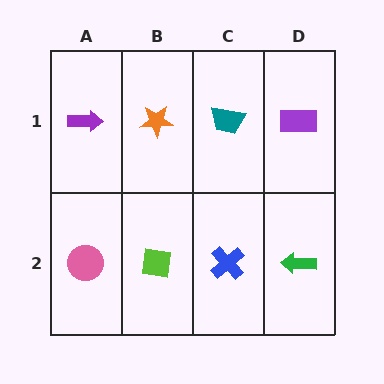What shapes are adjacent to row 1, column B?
A lime square (row 2, column B), a purple arrow (row 1, column A), a teal trapezoid (row 1, column C).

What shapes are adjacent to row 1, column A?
A pink circle (row 2, column A), an orange star (row 1, column B).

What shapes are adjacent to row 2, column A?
A purple arrow (row 1, column A), a lime square (row 2, column B).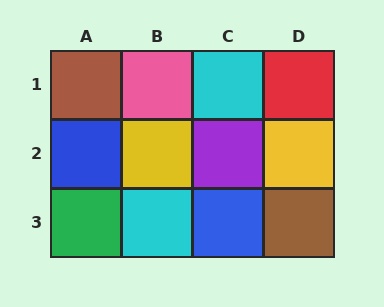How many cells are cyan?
2 cells are cyan.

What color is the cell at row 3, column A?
Green.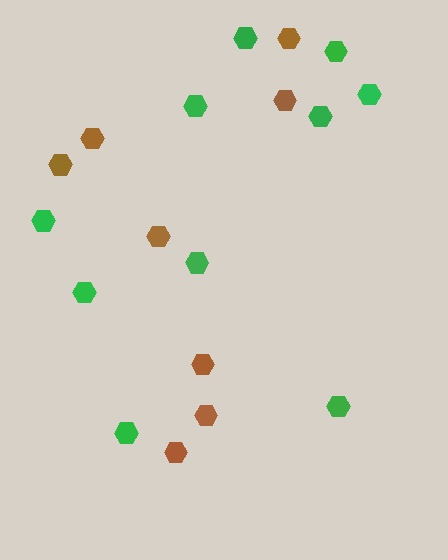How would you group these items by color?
There are 2 groups: one group of brown hexagons (8) and one group of green hexagons (10).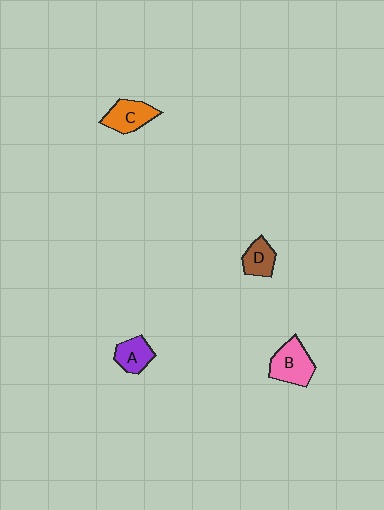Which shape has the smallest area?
Shape D (brown).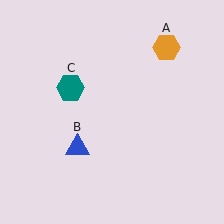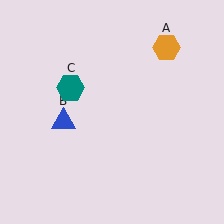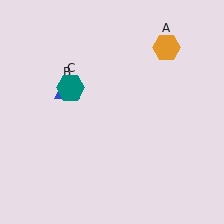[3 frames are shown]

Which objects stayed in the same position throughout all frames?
Orange hexagon (object A) and teal hexagon (object C) remained stationary.